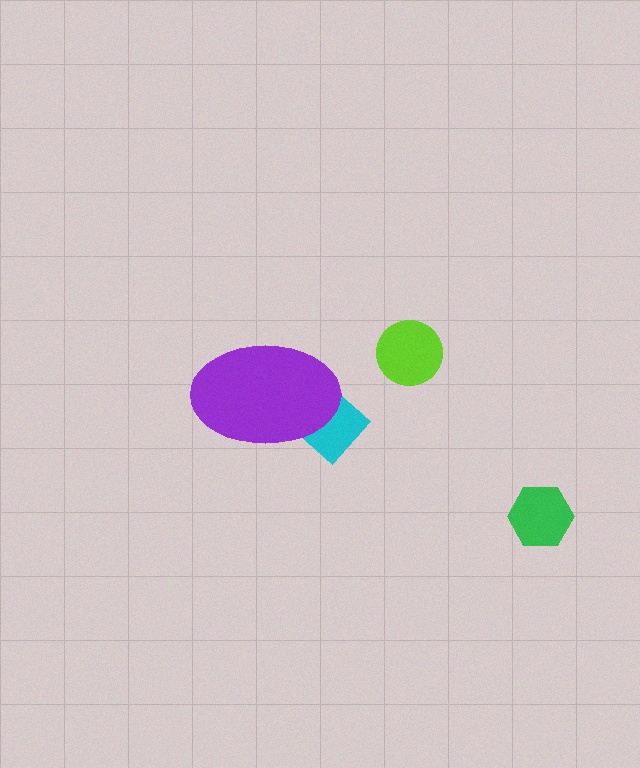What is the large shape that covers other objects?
A purple ellipse.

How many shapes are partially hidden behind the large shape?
1 shape is partially hidden.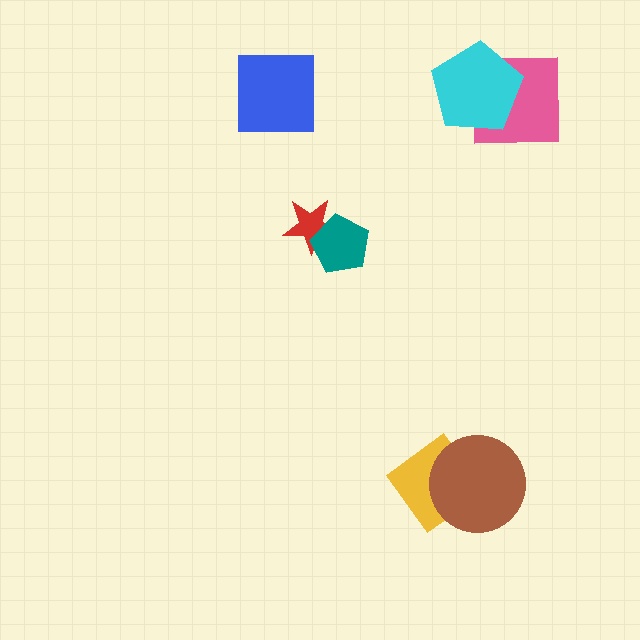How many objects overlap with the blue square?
0 objects overlap with the blue square.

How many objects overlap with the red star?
1 object overlaps with the red star.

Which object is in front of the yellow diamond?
The brown circle is in front of the yellow diamond.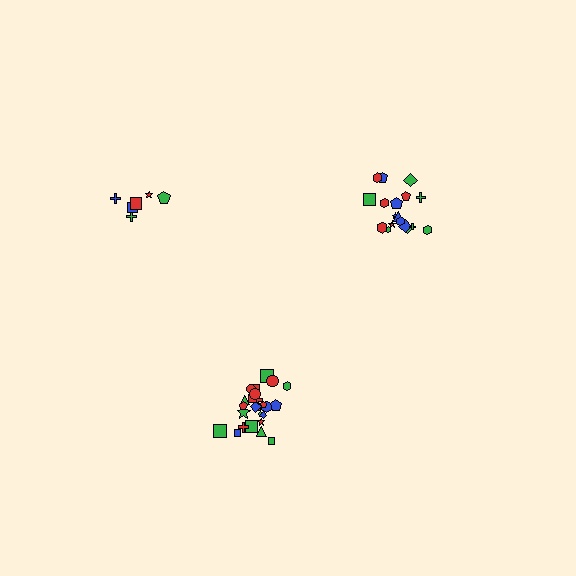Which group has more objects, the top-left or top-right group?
The top-right group.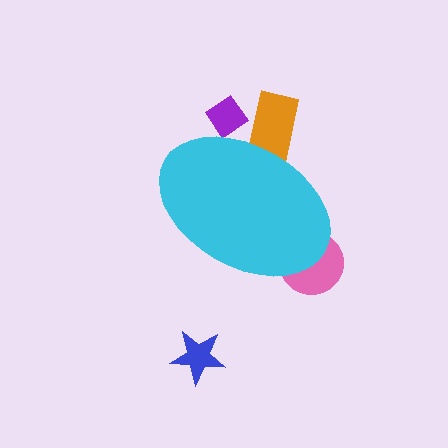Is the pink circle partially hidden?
Yes, the pink circle is partially hidden behind the cyan ellipse.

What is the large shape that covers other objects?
A cyan ellipse.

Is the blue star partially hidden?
No, the blue star is fully visible.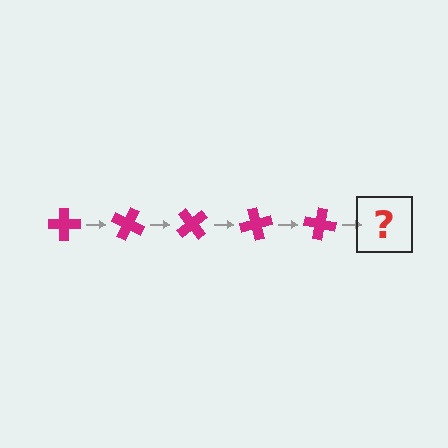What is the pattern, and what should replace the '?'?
The pattern is that the cross rotates 25 degrees each step. The '?' should be a magenta cross rotated 125 degrees.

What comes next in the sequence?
The next element should be a magenta cross rotated 125 degrees.